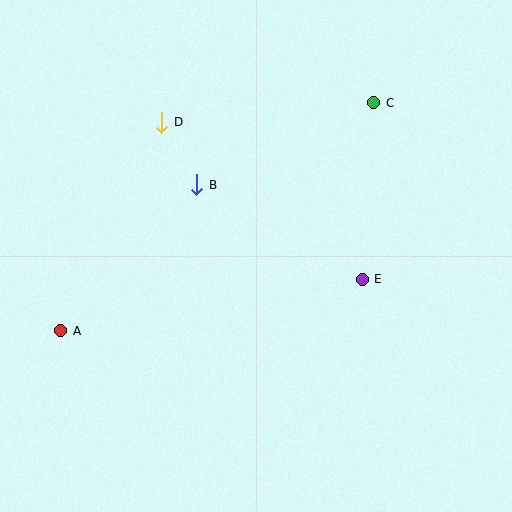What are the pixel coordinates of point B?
Point B is at (197, 185).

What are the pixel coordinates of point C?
Point C is at (374, 103).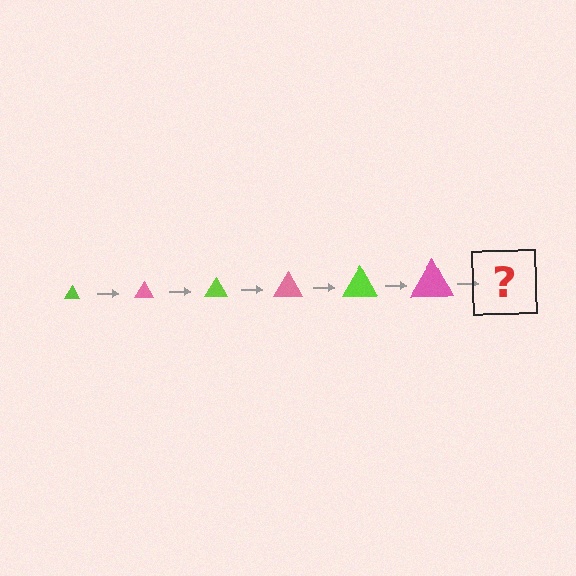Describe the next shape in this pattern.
It should be a lime triangle, larger than the previous one.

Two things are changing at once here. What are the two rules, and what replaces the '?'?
The two rules are that the triangle grows larger each step and the color cycles through lime and pink. The '?' should be a lime triangle, larger than the previous one.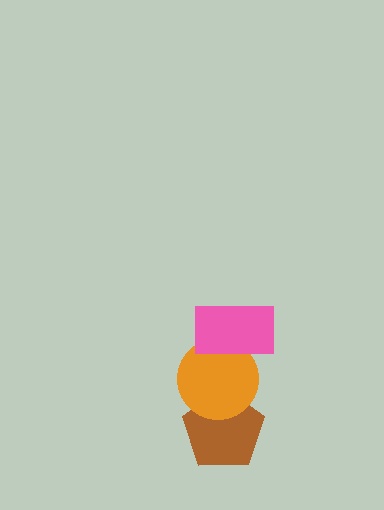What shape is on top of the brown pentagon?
The orange circle is on top of the brown pentagon.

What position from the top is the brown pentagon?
The brown pentagon is 3rd from the top.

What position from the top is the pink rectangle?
The pink rectangle is 1st from the top.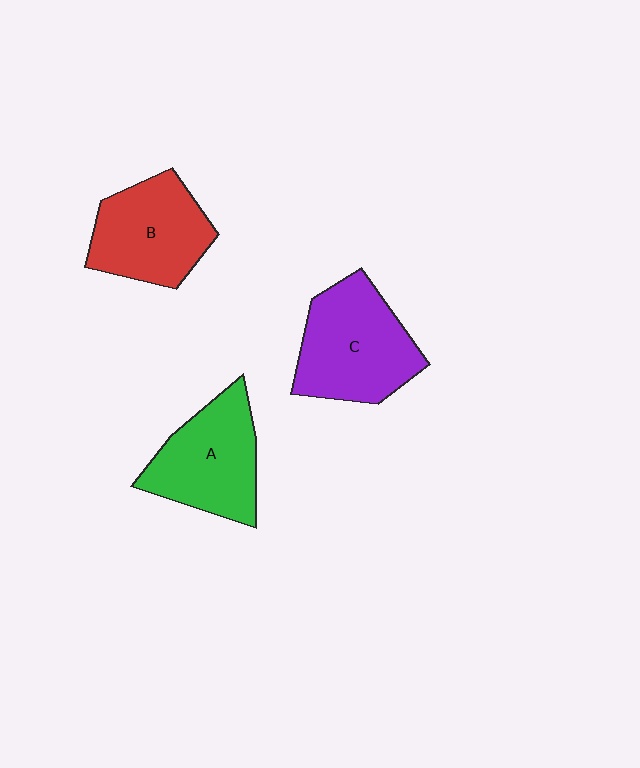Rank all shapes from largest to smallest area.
From largest to smallest: C (purple), A (green), B (red).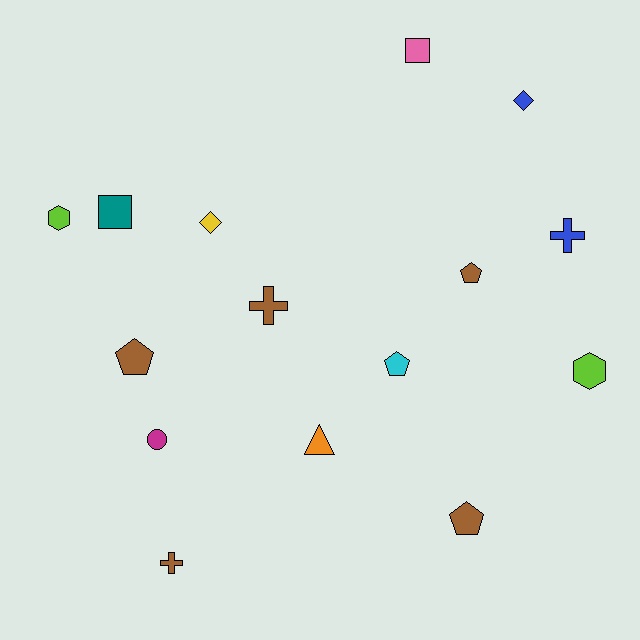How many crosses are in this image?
There are 3 crosses.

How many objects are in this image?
There are 15 objects.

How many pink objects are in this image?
There is 1 pink object.